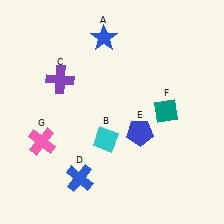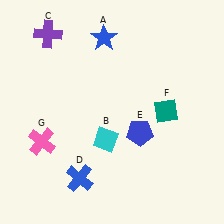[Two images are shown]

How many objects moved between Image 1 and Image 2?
1 object moved between the two images.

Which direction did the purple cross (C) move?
The purple cross (C) moved up.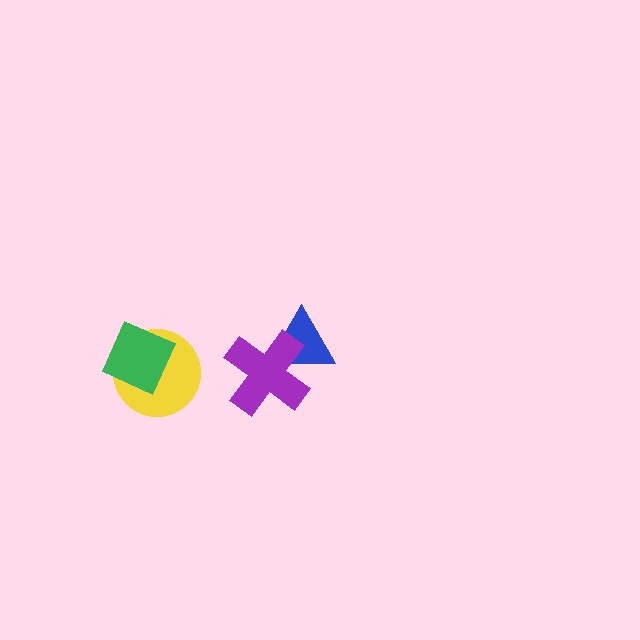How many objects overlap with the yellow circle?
1 object overlaps with the yellow circle.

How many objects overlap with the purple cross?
1 object overlaps with the purple cross.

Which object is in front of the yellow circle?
The green square is in front of the yellow circle.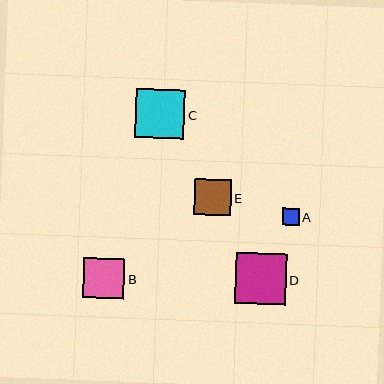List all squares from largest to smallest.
From largest to smallest: D, C, B, E, A.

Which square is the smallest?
Square A is the smallest with a size of approximately 17 pixels.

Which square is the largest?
Square D is the largest with a size of approximately 51 pixels.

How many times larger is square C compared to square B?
Square C is approximately 1.2 times the size of square B.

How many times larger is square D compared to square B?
Square D is approximately 1.3 times the size of square B.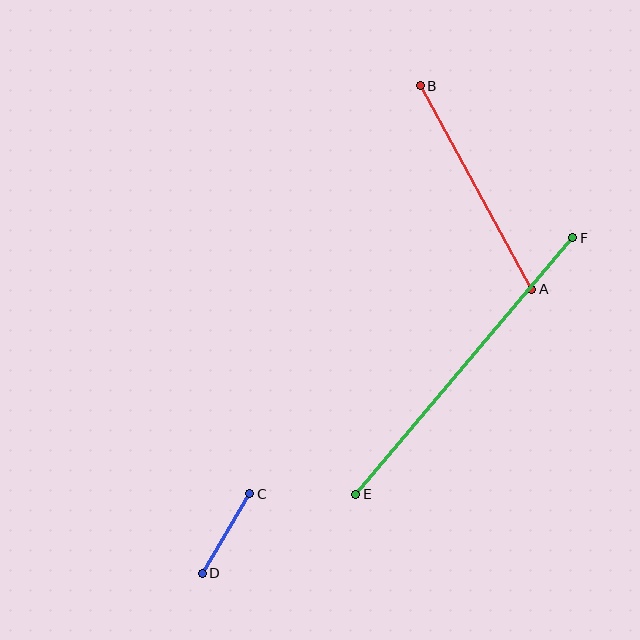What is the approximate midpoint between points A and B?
The midpoint is at approximately (476, 187) pixels.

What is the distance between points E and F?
The distance is approximately 336 pixels.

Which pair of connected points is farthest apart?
Points E and F are farthest apart.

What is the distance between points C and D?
The distance is approximately 93 pixels.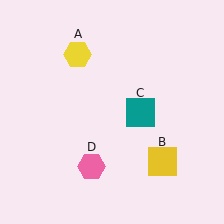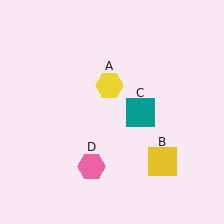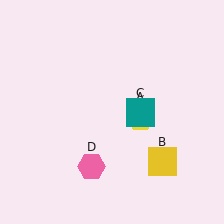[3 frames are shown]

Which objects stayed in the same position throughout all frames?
Yellow square (object B) and teal square (object C) and pink hexagon (object D) remained stationary.